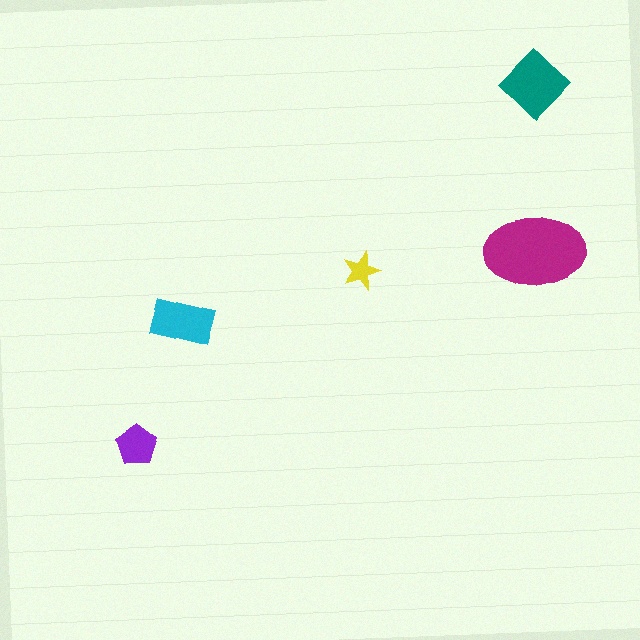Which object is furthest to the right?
The teal diamond is rightmost.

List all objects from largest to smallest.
The magenta ellipse, the teal diamond, the cyan rectangle, the purple pentagon, the yellow star.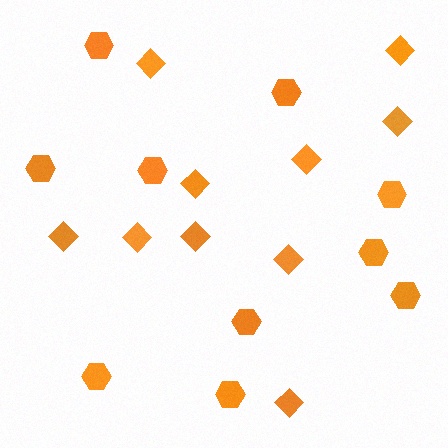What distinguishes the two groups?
There are 2 groups: one group of diamonds (10) and one group of hexagons (10).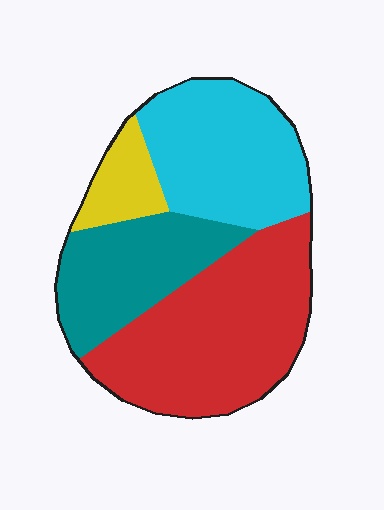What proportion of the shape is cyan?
Cyan covers 29% of the shape.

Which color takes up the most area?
Red, at roughly 40%.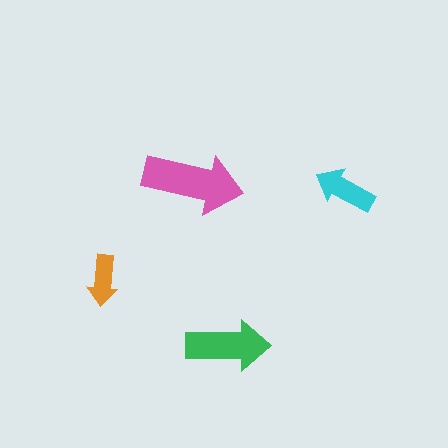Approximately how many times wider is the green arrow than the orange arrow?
About 1.5 times wider.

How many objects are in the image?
There are 4 objects in the image.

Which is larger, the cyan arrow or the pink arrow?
The pink one.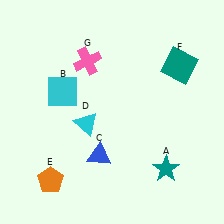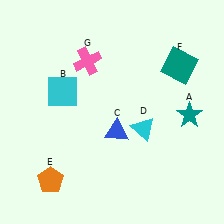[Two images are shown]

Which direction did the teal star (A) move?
The teal star (A) moved up.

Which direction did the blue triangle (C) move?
The blue triangle (C) moved up.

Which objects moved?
The objects that moved are: the teal star (A), the blue triangle (C), the cyan triangle (D).